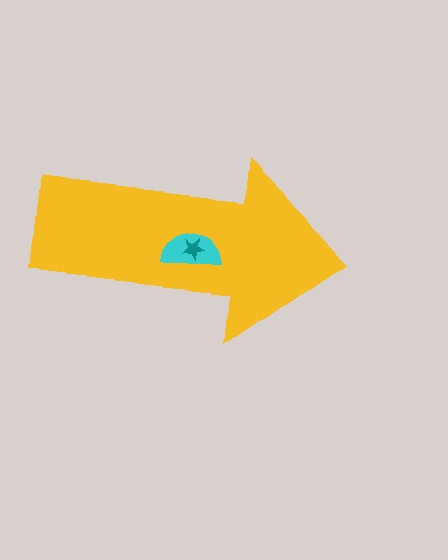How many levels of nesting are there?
3.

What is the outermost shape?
The yellow arrow.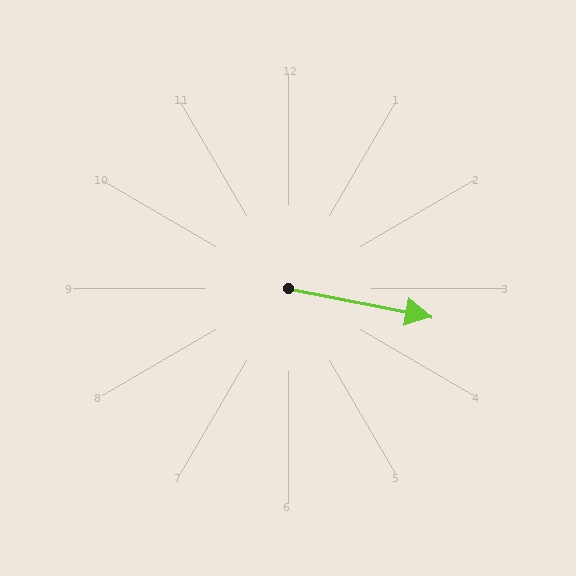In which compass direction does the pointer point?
East.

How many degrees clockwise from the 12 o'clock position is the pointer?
Approximately 101 degrees.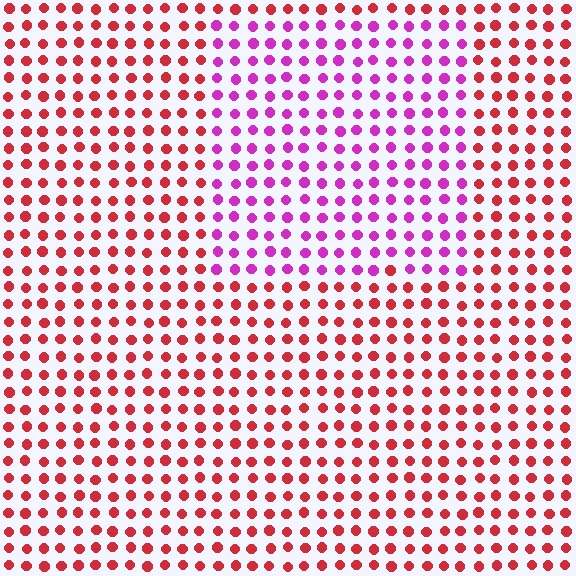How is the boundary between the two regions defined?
The boundary is defined purely by a slight shift in hue (about 50 degrees). Spacing, size, and orientation are identical on both sides.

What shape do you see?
I see a rectangle.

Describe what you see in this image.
The image is filled with small red elements in a uniform arrangement. A rectangle-shaped region is visible where the elements are tinted to a slightly different hue, forming a subtle color boundary.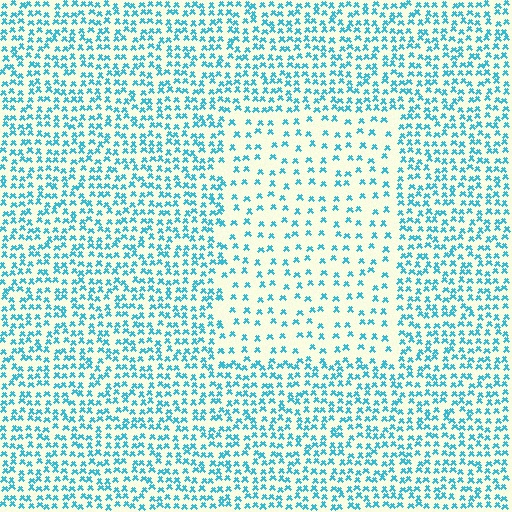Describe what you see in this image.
The image contains small cyan elements arranged at two different densities. A rectangle-shaped region is visible where the elements are less densely packed than the surrounding area.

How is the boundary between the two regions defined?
The boundary is defined by a change in element density (approximately 2.1x ratio). All elements are the same color, size, and shape.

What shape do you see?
I see a rectangle.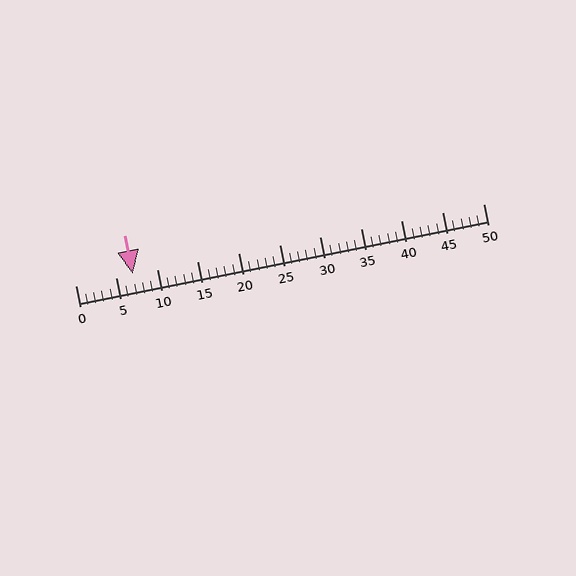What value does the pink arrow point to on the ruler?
The pink arrow points to approximately 7.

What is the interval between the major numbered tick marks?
The major tick marks are spaced 5 units apart.